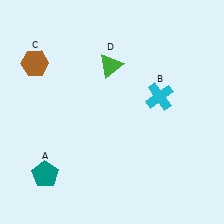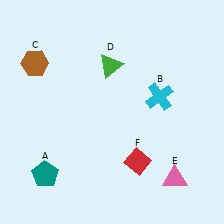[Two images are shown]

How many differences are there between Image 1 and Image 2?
There are 2 differences between the two images.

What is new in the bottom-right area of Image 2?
A red diamond (F) was added in the bottom-right area of Image 2.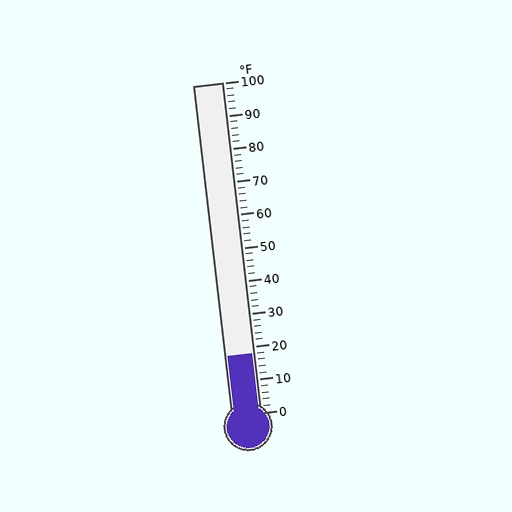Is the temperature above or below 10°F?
The temperature is above 10°F.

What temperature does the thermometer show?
The thermometer shows approximately 18°F.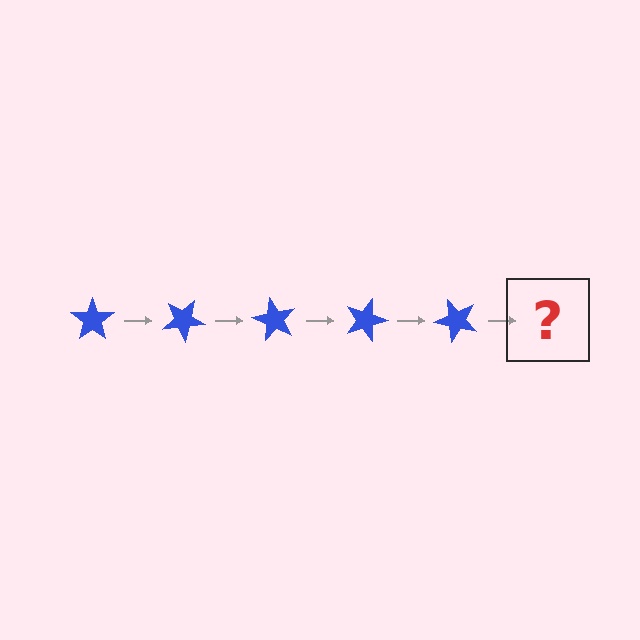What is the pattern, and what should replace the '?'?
The pattern is that the star rotates 30 degrees each step. The '?' should be a blue star rotated 150 degrees.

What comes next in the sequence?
The next element should be a blue star rotated 150 degrees.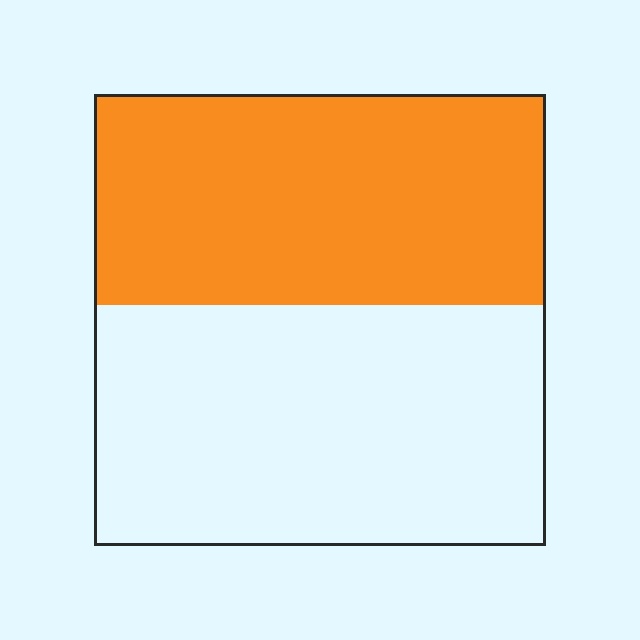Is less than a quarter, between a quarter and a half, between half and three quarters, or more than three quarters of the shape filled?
Between a quarter and a half.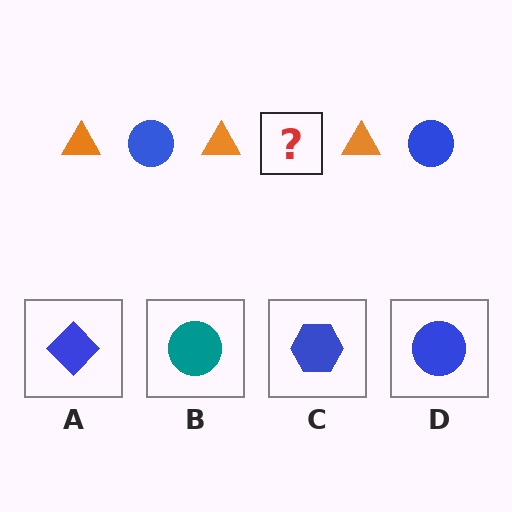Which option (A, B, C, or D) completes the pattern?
D.